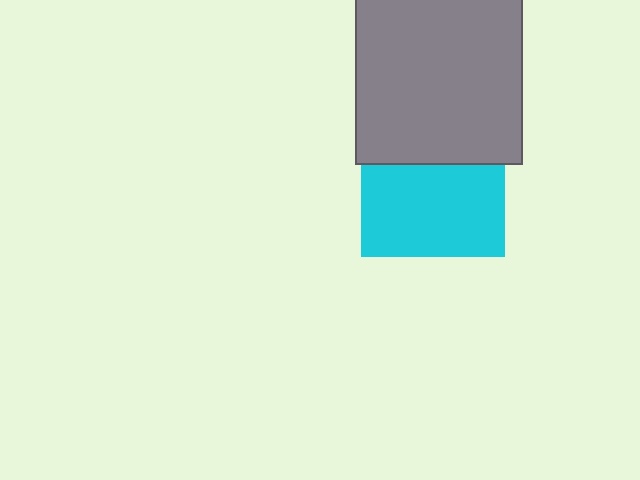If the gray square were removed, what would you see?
You would see the complete cyan square.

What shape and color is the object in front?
The object in front is a gray square.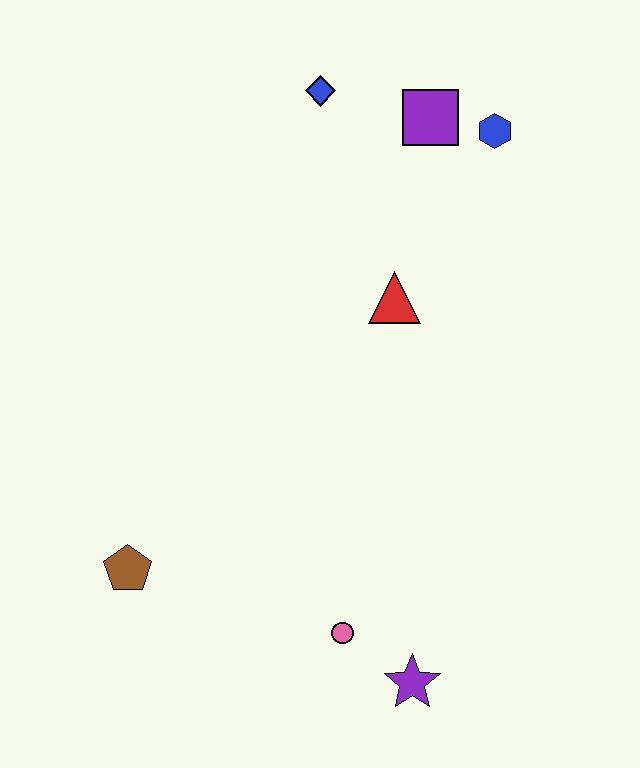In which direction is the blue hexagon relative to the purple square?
The blue hexagon is to the right of the purple square.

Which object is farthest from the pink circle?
The blue diamond is farthest from the pink circle.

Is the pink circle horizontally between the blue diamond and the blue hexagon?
Yes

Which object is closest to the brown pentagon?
The pink circle is closest to the brown pentagon.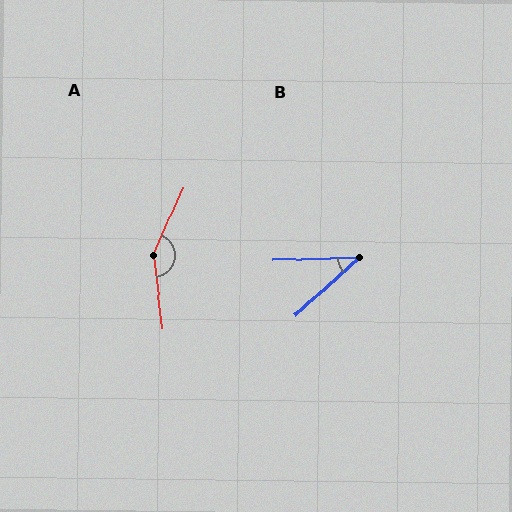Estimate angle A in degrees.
Approximately 149 degrees.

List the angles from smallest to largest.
B (40°), A (149°).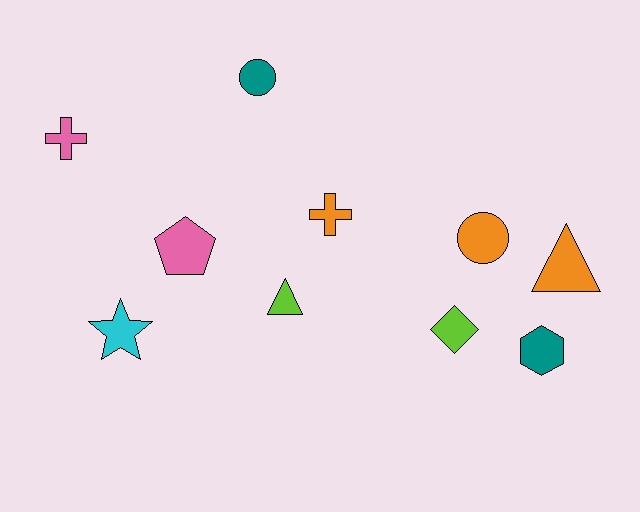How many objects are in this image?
There are 10 objects.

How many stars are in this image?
There is 1 star.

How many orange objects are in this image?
There are 3 orange objects.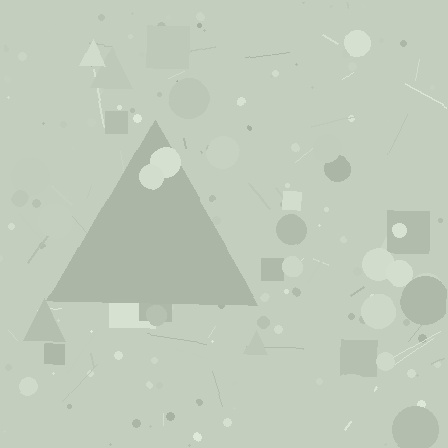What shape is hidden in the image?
A triangle is hidden in the image.